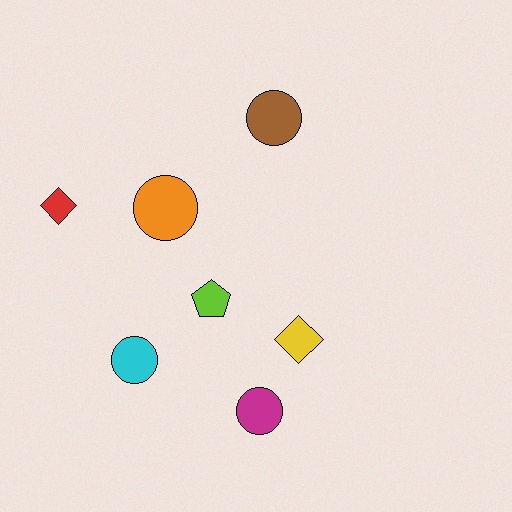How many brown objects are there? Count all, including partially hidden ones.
There is 1 brown object.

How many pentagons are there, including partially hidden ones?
There is 1 pentagon.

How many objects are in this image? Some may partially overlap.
There are 7 objects.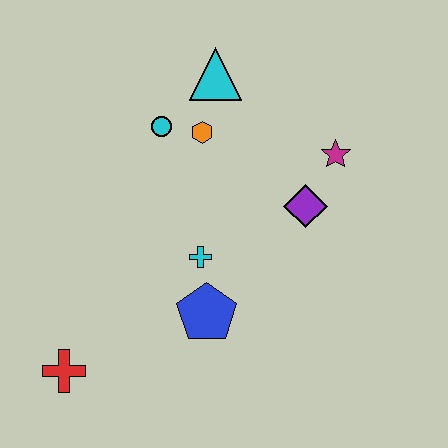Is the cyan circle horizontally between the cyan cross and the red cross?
Yes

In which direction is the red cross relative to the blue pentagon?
The red cross is to the left of the blue pentagon.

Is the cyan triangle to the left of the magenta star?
Yes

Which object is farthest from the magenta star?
The red cross is farthest from the magenta star.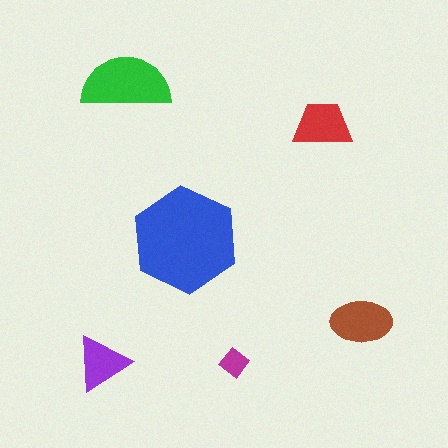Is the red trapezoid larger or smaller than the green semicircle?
Smaller.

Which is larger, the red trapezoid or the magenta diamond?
The red trapezoid.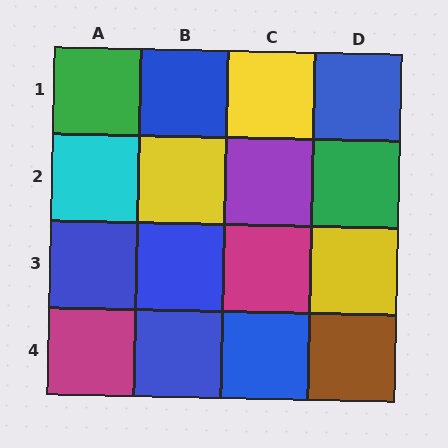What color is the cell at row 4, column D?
Brown.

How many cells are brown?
1 cell is brown.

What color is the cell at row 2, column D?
Green.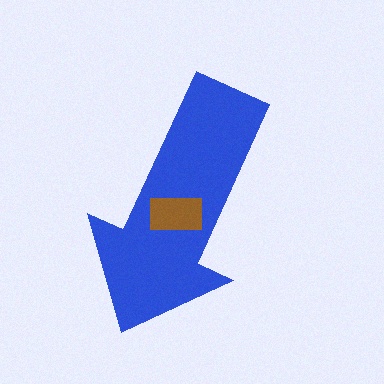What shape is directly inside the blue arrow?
The brown rectangle.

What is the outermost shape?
The blue arrow.